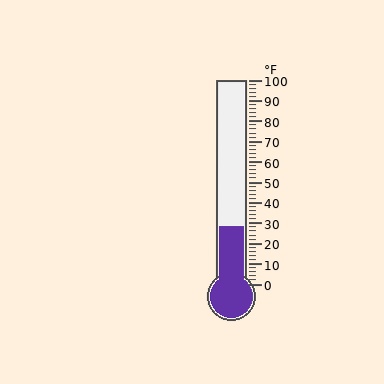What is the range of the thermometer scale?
The thermometer scale ranges from 0°F to 100°F.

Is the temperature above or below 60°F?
The temperature is below 60°F.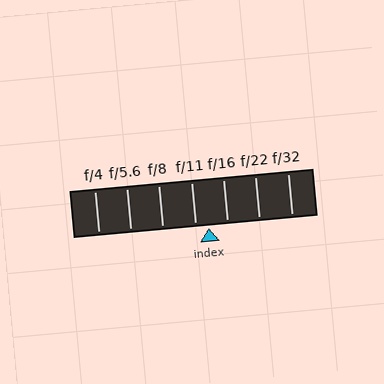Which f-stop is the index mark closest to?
The index mark is closest to f/11.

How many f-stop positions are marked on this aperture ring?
There are 7 f-stop positions marked.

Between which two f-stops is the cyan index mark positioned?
The index mark is between f/11 and f/16.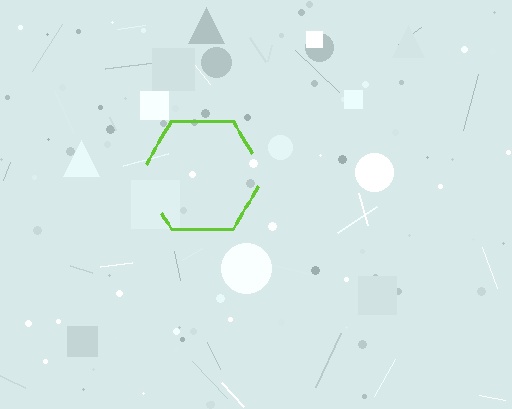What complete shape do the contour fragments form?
The contour fragments form a hexagon.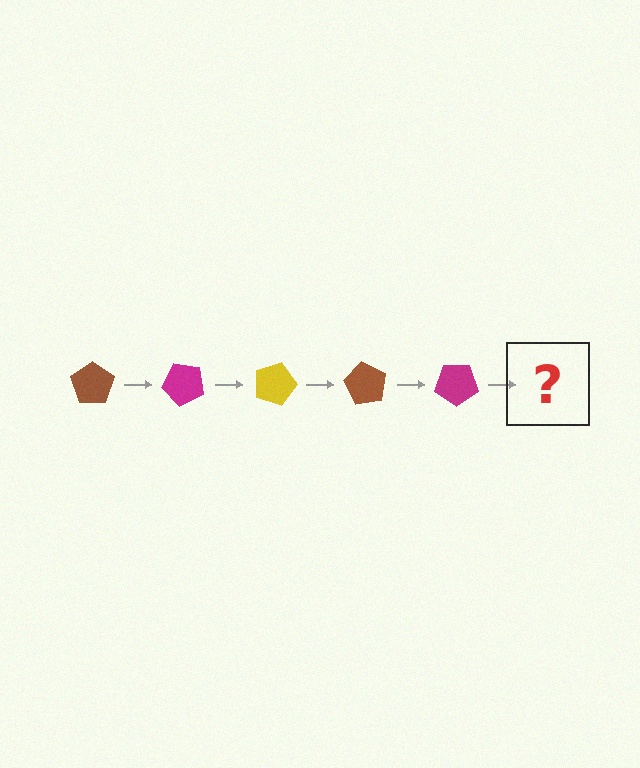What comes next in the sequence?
The next element should be a yellow pentagon, rotated 225 degrees from the start.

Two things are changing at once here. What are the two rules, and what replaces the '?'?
The two rules are that it rotates 45 degrees each step and the color cycles through brown, magenta, and yellow. The '?' should be a yellow pentagon, rotated 225 degrees from the start.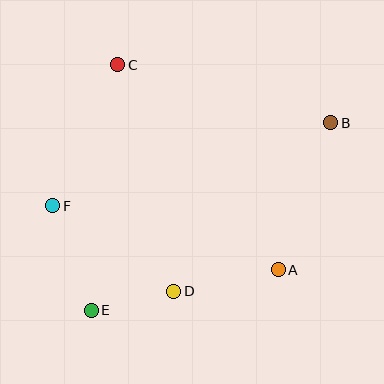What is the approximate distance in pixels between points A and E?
The distance between A and E is approximately 191 pixels.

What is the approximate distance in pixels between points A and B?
The distance between A and B is approximately 156 pixels.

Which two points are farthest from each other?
Points B and E are farthest from each other.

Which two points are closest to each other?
Points D and E are closest to each other.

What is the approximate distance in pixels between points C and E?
The distance between C and E is approximately 247 pixels.